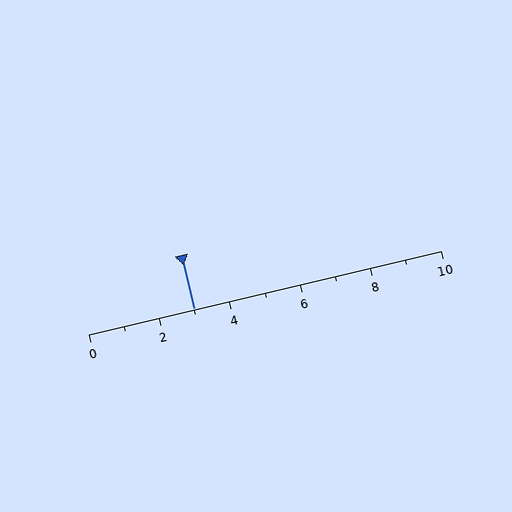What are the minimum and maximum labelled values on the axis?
The axis runs from 0 to 10.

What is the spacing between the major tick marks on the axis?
The major ticks are spaced 2 apart.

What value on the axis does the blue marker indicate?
The marker indicates approximately 3.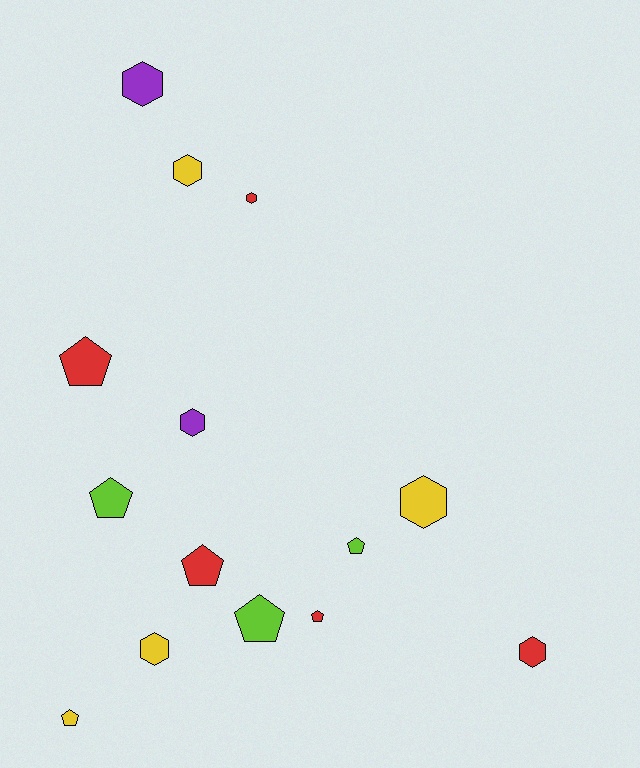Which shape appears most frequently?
Hexagon, with 7 objects.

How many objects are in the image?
There are 14 objects.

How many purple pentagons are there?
There are no purple pentagons.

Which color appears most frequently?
Red, with 5 objects.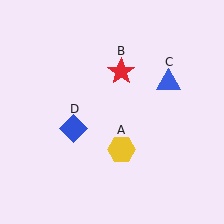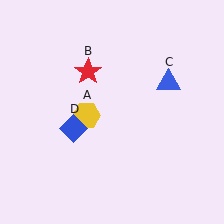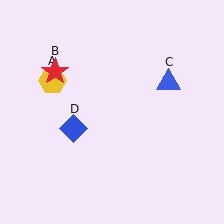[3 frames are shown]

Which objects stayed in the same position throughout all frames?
Blue triangle (object C) and blue diamond (object D) remained stationary.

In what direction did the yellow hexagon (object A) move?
The yellow hexagon (object A) moved up and to the left.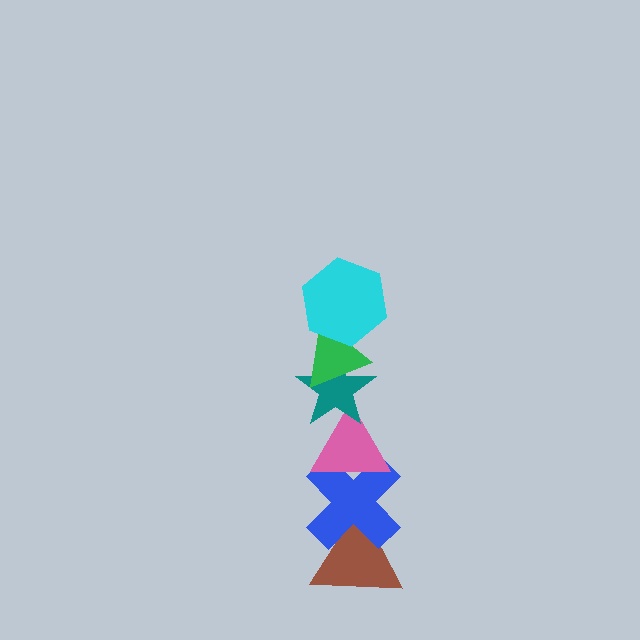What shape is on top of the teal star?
The green triangle is on top of the teal star.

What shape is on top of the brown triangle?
The blue cross is on top of the brown triangle.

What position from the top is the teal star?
The teal star is 3rd from the top.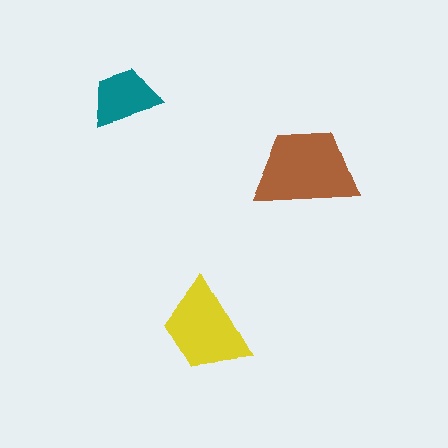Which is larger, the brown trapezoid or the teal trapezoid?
The brown one.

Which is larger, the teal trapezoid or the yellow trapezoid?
The yellow one.